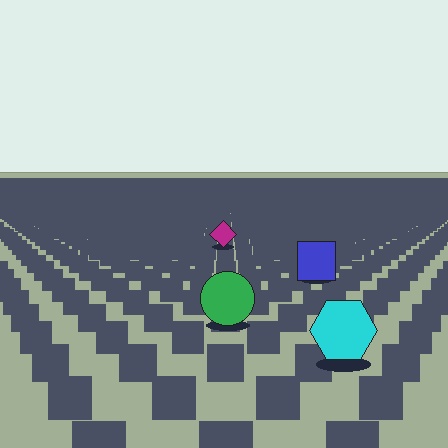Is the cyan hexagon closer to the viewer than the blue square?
Yes. The cyan hexagon is closer — you can tell from the texture gradient: the ground texture is coarser near it.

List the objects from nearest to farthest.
From nearest to farthest: the cyan hexagon, the green circle, the blue square, the magenta diamond.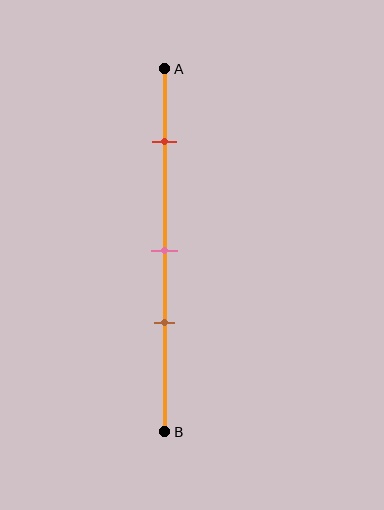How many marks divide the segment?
There are 3 marks dividing the segment.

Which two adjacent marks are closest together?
The pink and brown marks are the closest adjacent pair.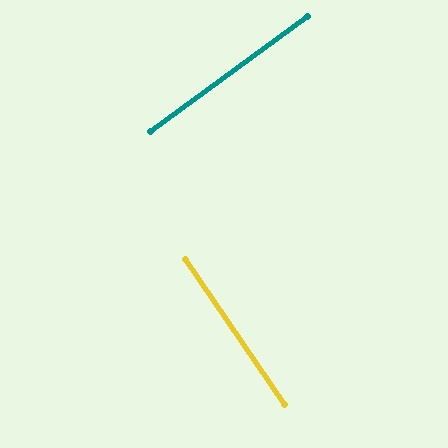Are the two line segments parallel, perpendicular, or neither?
Perpendicular — they meet at approximately 88°.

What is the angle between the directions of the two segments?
Approximately 88 degrees.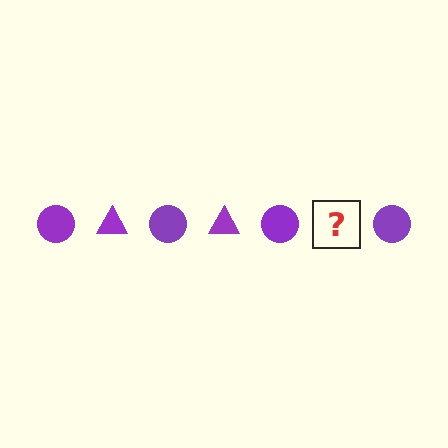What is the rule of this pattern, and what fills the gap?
The rule is that the pattern cycles through circle, triangle shapes in purple. The gap should be filled with a purple triangle.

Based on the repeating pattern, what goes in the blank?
The blank should be a purple triangle.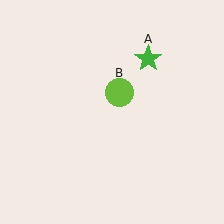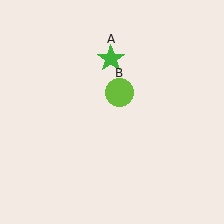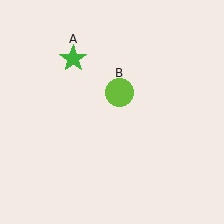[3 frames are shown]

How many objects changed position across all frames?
1 object changed position: green star (object A).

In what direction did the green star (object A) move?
The green star (object A) moved left.